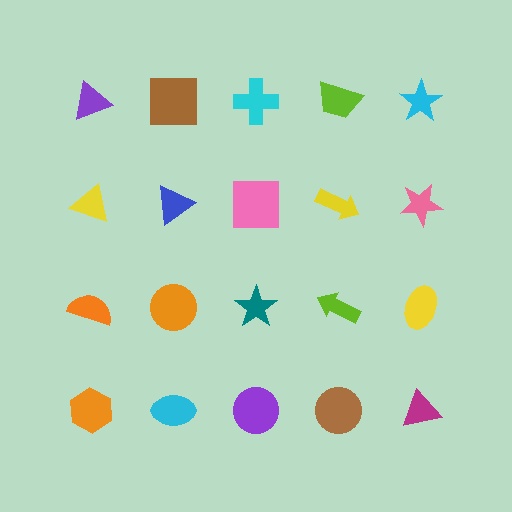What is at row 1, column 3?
A cyan cross.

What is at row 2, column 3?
A pink square.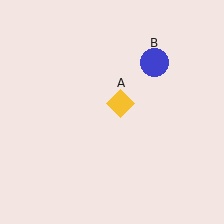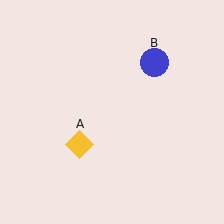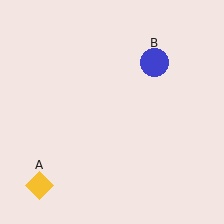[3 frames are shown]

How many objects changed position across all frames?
1 object changed position: yellow diamond (object A).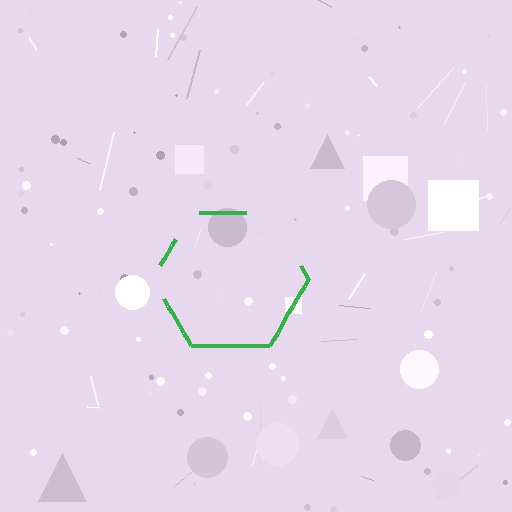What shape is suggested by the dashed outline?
The dashed outline suggests a hexagon.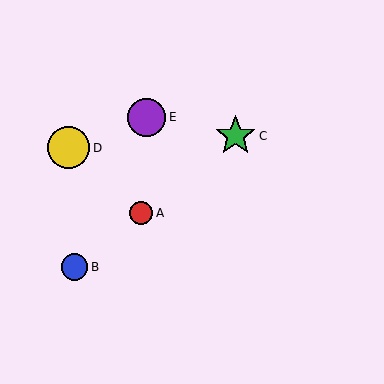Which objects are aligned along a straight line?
Objects A, B, C are aligned along a straight line.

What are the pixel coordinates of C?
Object C is at (236, 136).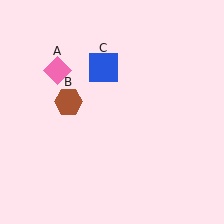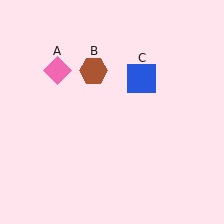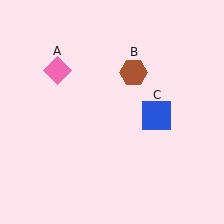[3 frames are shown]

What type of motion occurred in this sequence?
The brown hexagon (object B), blue square (object C) rotated clockwise around the center of the scene.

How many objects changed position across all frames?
2 objects changed position: brown hexagon (object B), blue square (object C).